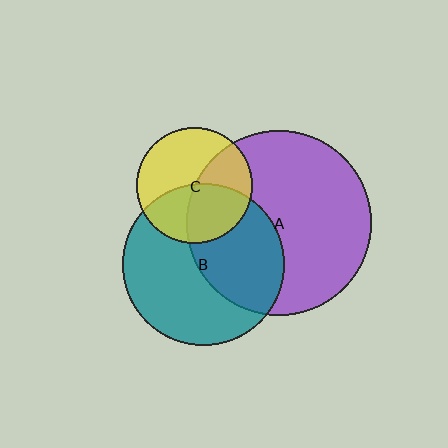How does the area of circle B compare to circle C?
Approximately 1.9 times.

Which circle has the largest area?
Circle A (purple).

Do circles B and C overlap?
Yes.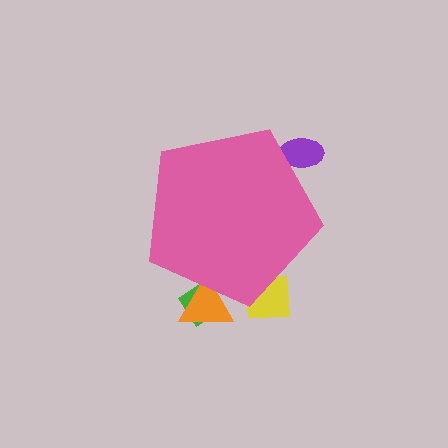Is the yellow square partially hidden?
Yes, the yellow square is partially hidden behind the pink pentagon.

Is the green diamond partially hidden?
Yes, the green diamond is partially hidden behind the pink pentagon.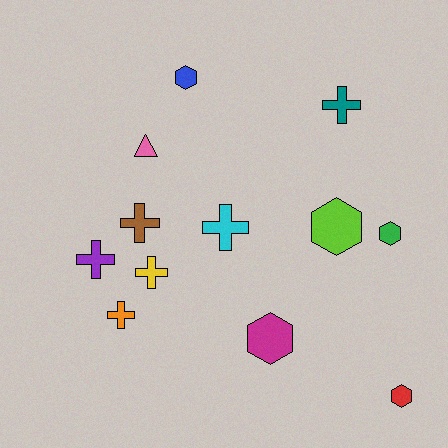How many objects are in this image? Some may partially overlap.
There are 12 objects.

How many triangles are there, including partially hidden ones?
There is 1 triangle.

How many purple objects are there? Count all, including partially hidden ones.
There is 1 purple object.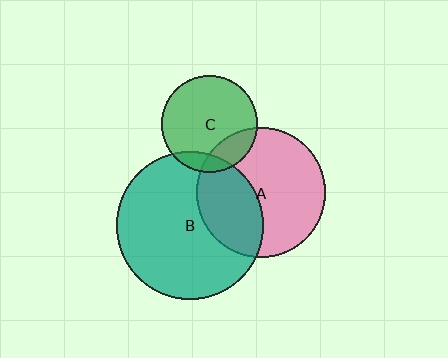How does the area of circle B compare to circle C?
Approximately 2.3 times.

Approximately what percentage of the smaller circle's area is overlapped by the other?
Approximately 35%.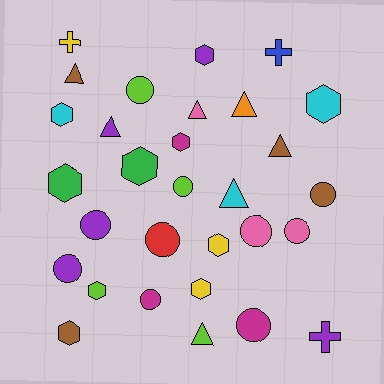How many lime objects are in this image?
There are 4 lime objects.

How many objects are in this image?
There are 30 objects.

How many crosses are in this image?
There are 3 crosses.